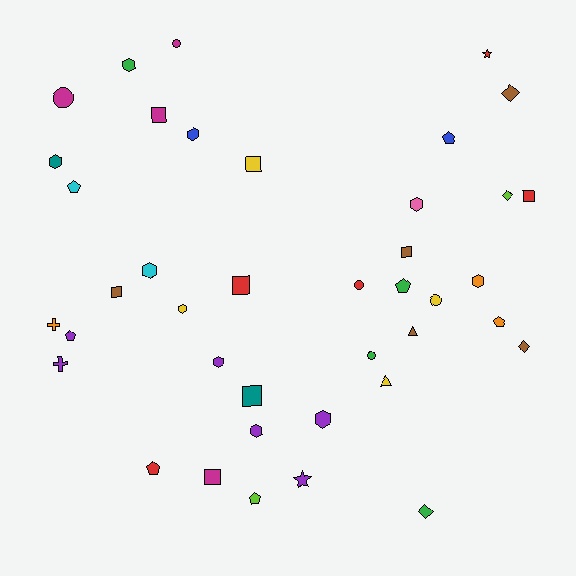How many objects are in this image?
There are 40 objects.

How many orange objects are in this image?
There are 3 orange objects.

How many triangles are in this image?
There are 2 triangles.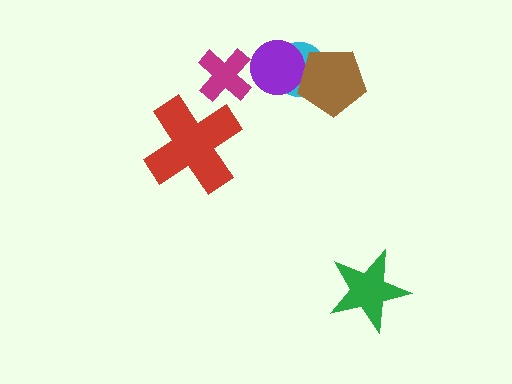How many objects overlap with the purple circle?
2 objects overlap with the purple circle.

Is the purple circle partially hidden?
Yes, it is partially covered by another shape.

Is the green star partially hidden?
No, no other shape covers it.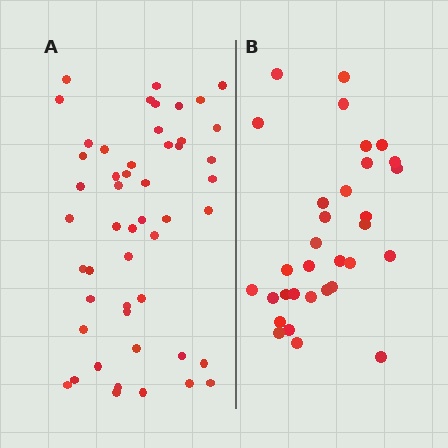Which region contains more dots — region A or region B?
Region A (the left region) has more dots.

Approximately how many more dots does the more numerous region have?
Region A has approximately 20 more dots than region B.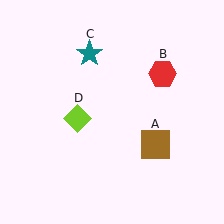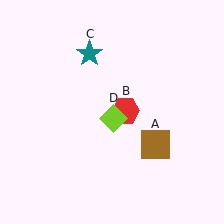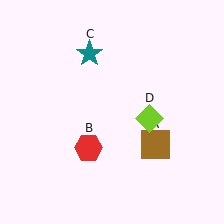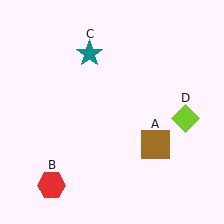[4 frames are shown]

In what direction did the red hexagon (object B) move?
The red hexagon (object B) moved down and to the left.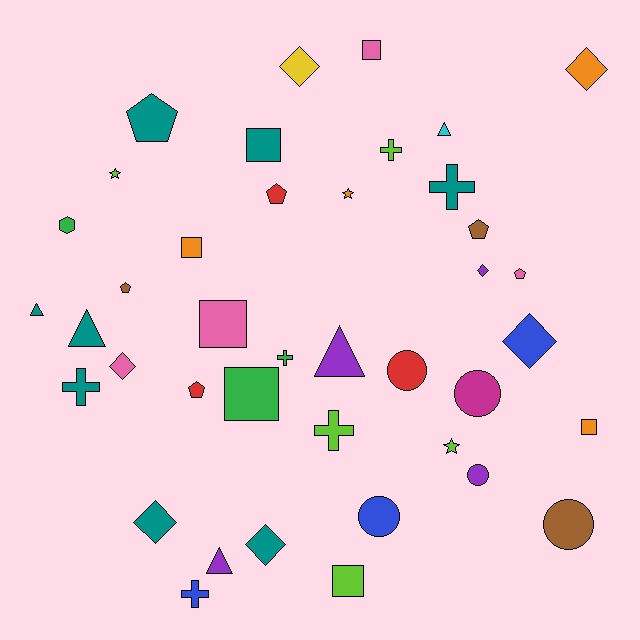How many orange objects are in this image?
There are 4 orange objects.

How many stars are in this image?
There are 3 stars.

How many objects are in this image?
There are 40 objects.